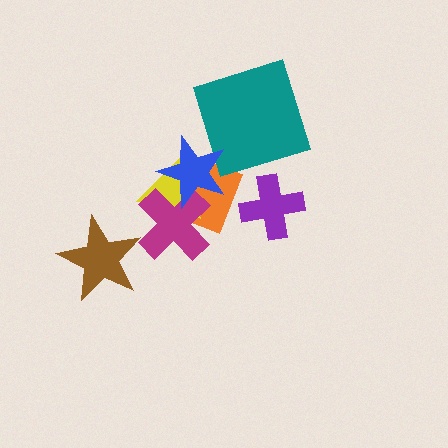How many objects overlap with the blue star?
3 objects overlap with the blue star.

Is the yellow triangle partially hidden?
Yes, it is partially covered by another shape.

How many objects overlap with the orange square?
3 objects overlap with the orange square.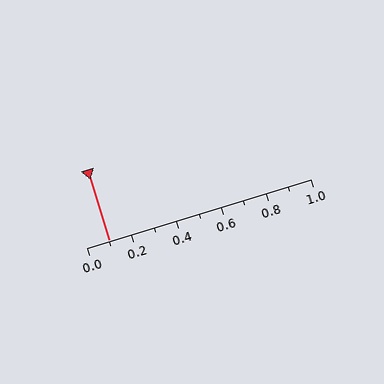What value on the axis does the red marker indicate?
The marker indicates approximately 0.1.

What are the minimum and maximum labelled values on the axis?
The axis runs from 0.0 to 1.0.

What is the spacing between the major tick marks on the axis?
The major ticks are spaced 0.2 apart.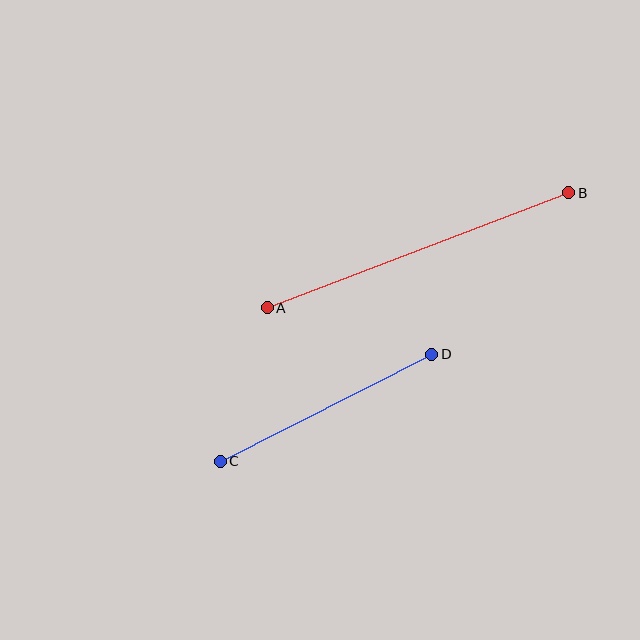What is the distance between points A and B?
The distance is approximately 323 pixels.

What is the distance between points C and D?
The distance is approximately 237 pixels.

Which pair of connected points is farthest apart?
Points A and B are farthest apart.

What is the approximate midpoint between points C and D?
The midpoint is at approximately (326, 408) pixels.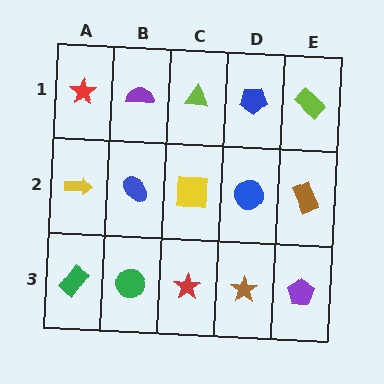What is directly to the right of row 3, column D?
A purple pentagon.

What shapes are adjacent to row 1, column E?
A brown rectangle (row 2, column E), a blue pentagon (row 1, column D).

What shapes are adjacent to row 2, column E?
A lime rectangle (row 1, column E), a purple pentagon (row 3, column E), a blue circle (row 2, column D).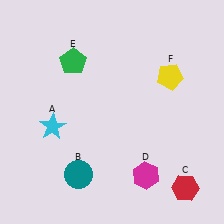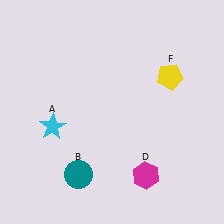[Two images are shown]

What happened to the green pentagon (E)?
The green pentagon (E) was removed in Image 2. It was in the top-left area of Image 1.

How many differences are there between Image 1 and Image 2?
There are 2 differences between the two images.